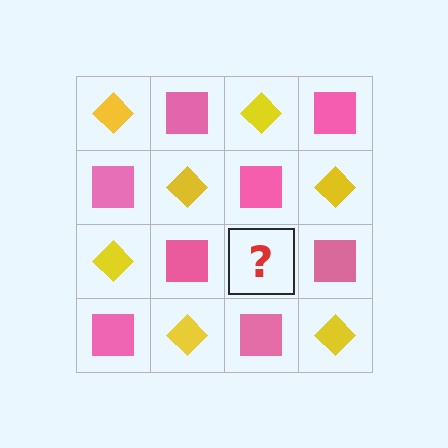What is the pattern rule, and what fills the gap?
The rule is that it alternates yellow diamond and pink square in a checkerboard pattern. The gap should be filled with a yellow diamond.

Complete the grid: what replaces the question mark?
The question mark should be replaced with a yellow diamond.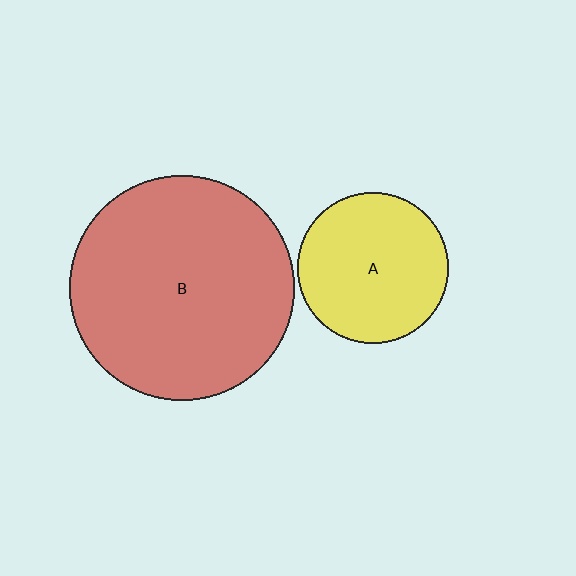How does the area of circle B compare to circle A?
Approximately 2.2 times.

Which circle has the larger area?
Circle B (red).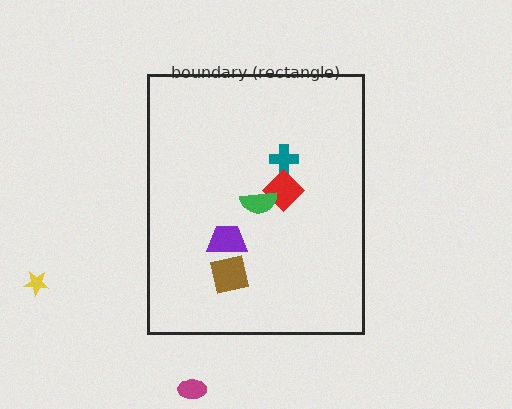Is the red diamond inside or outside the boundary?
Inside.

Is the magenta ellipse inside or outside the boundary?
Outside.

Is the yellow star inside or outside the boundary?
Outside.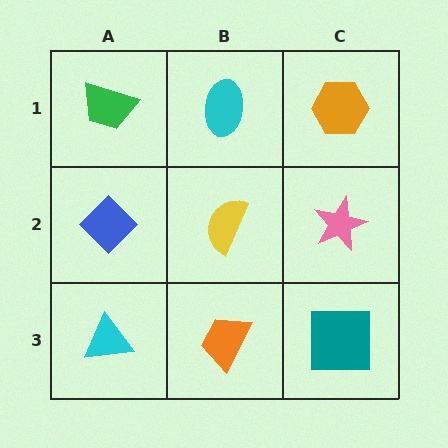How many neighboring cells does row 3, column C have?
2.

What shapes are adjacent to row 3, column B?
A yellow semicircle (row 2, column B), a cyan triangle (row 3, column A), a teal square (row 3, column C).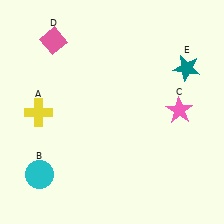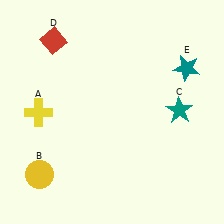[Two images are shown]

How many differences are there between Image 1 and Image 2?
There are 3 differences between the two images.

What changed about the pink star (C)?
In Image 1, C is pink. In Image 2, it changed to teal.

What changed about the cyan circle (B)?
In Image 1, B is cyan. In Image 2, it changed to yellow.